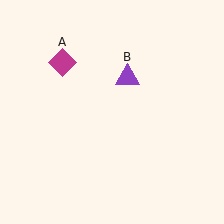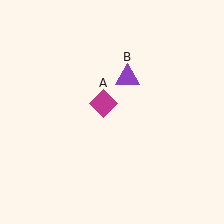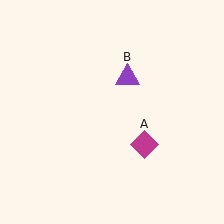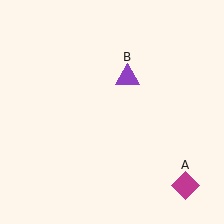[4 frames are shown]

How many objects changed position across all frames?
1 object changed position: magenta diamond (object A).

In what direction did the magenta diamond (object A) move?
The magenta diamond (object A) moved down and to the right.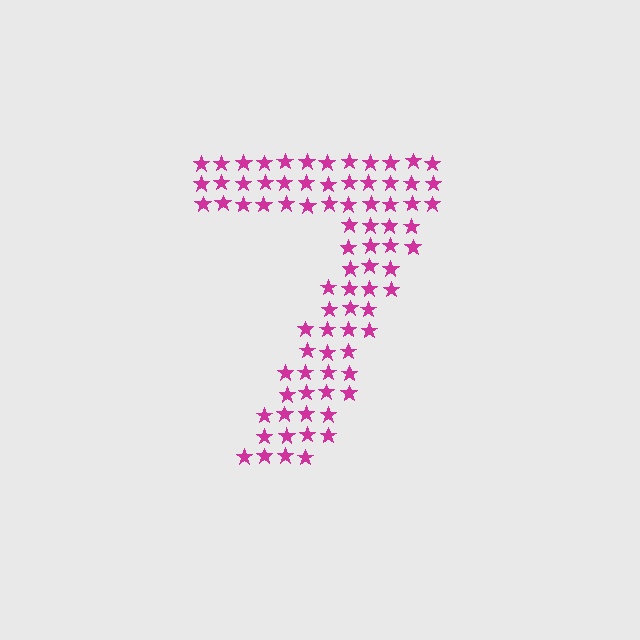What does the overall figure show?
The overall figure shows the digit 7.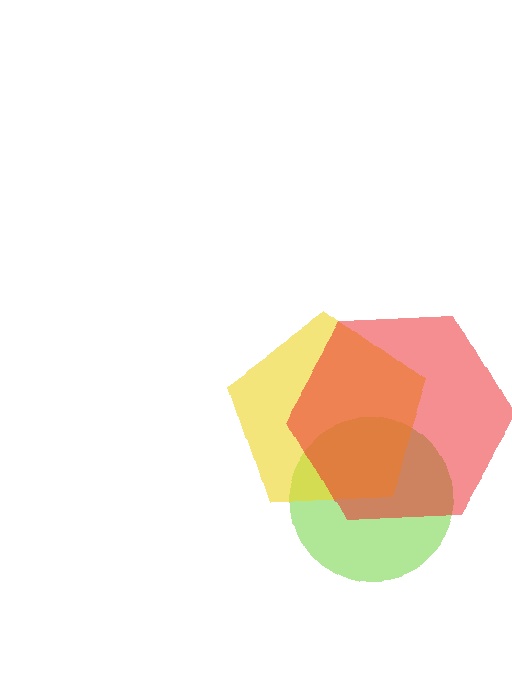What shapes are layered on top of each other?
The layered shapes are: a lime circle, a yellow pentagon, a red hexagon.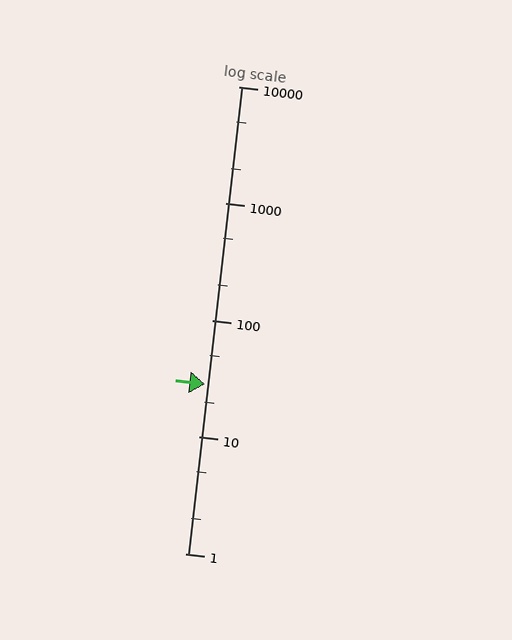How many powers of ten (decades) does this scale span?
The scale spans 4 decades, from 1 to 10000.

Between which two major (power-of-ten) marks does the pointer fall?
The pointer is between 10 and 100.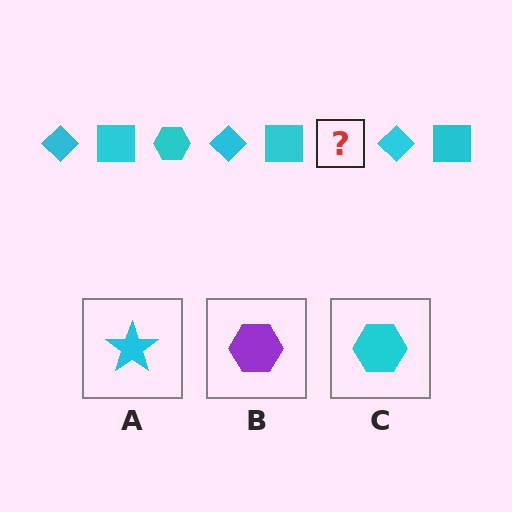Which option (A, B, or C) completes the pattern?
C.